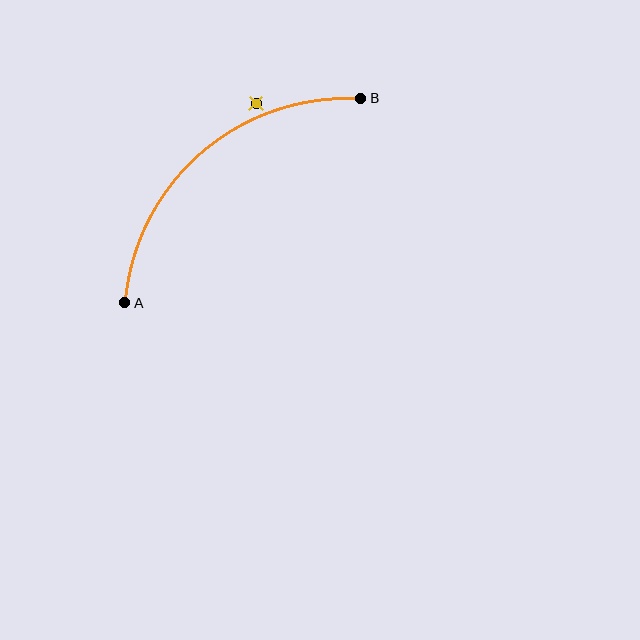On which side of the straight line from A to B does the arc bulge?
The arc bulges above and to the left of the straight line connecting A and B.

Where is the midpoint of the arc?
The arc midpoint is the point on the curve farthest from the straight line joining A and B. It sits above and to the left of that line.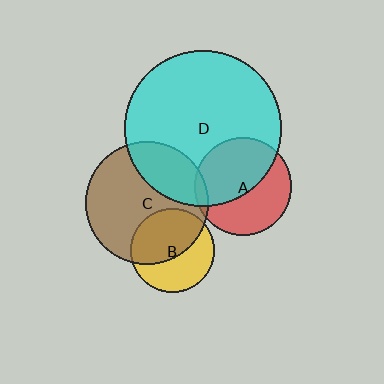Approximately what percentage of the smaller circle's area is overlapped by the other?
Approximately 55%.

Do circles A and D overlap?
Yes.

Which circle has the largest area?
Circle D (cyan).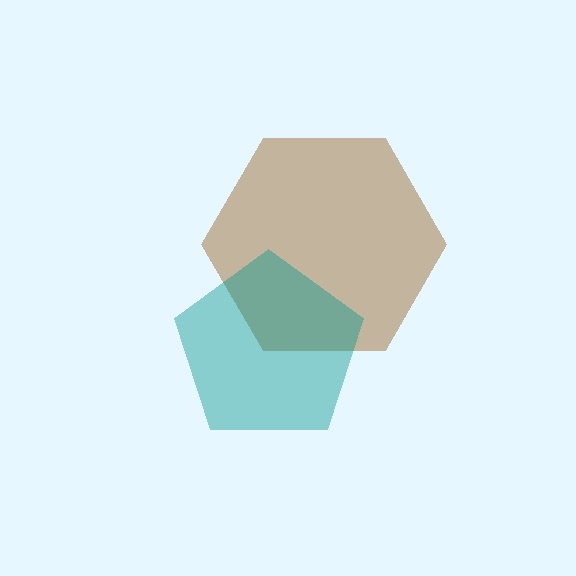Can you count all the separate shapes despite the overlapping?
Yes, there are 2 separate shapes.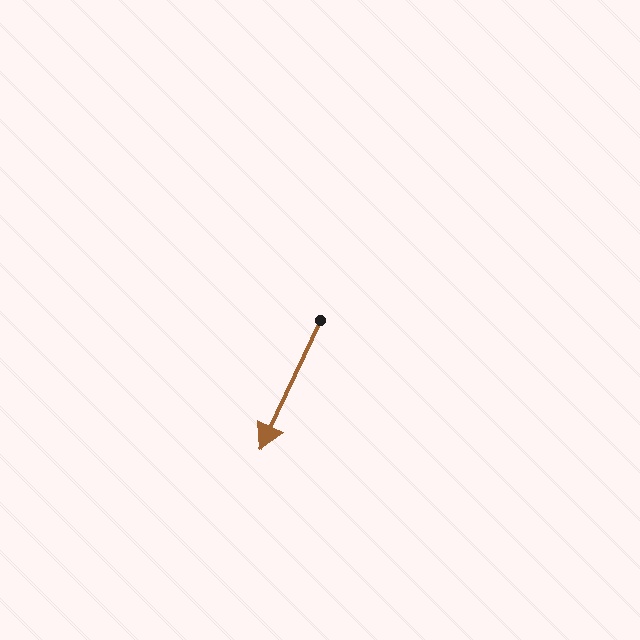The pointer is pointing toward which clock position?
Roughly 7 o'clock.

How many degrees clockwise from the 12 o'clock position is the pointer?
Approximately 205 degrees.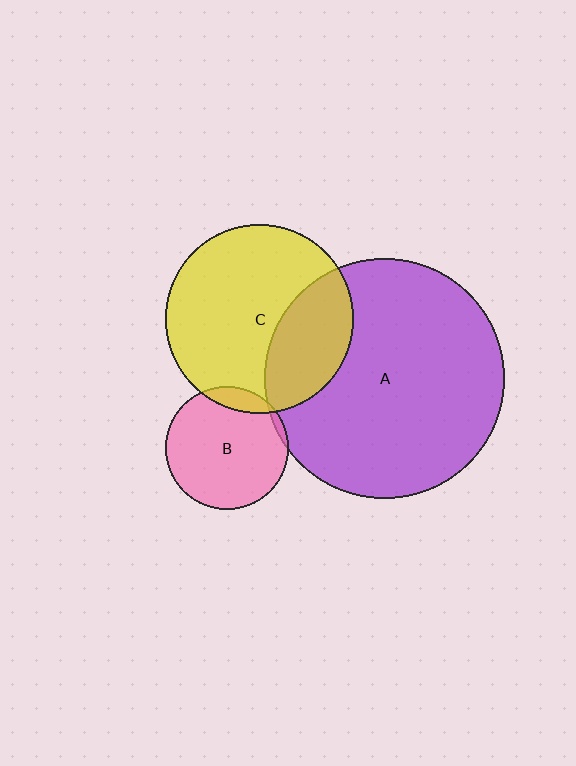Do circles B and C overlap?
Yes.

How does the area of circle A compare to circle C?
Approximately 1.6 times.